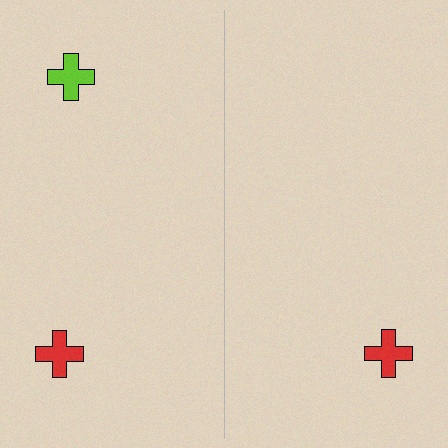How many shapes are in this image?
There are 3 shapes in this image.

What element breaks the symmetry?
A lime cross is missing from the right side.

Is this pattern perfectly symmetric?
No, the pattern is not perfectly symmetric. A lime cross is missing from the right side.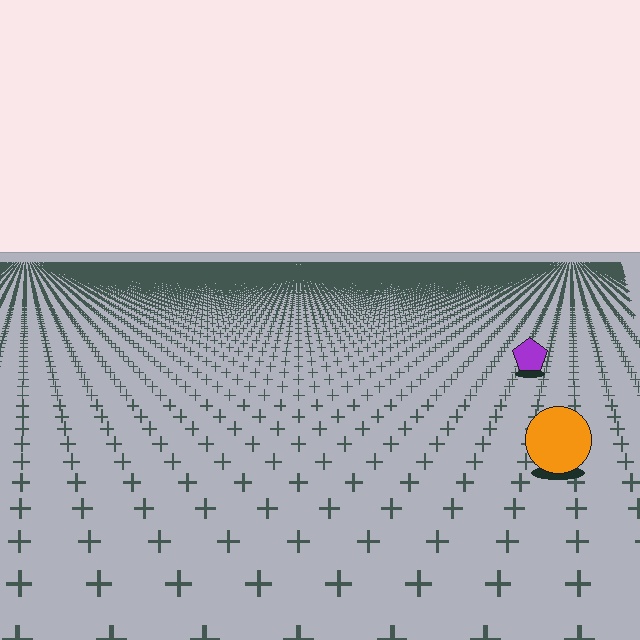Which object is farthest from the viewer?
The purple pentagon is farthest from the viewer. It appears smaller and the ground texture around it is denser.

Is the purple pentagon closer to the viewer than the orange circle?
No. The orange circle is closer — you can tell from the texture gradient: the ground texture is coarser near it.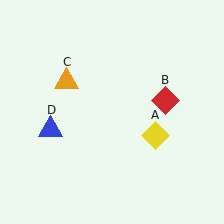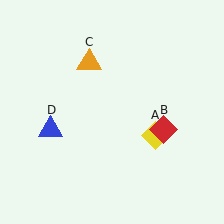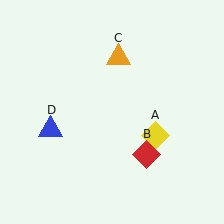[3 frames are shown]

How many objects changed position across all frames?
2 objects changed position: red diamond (object B), orange triangle (object C).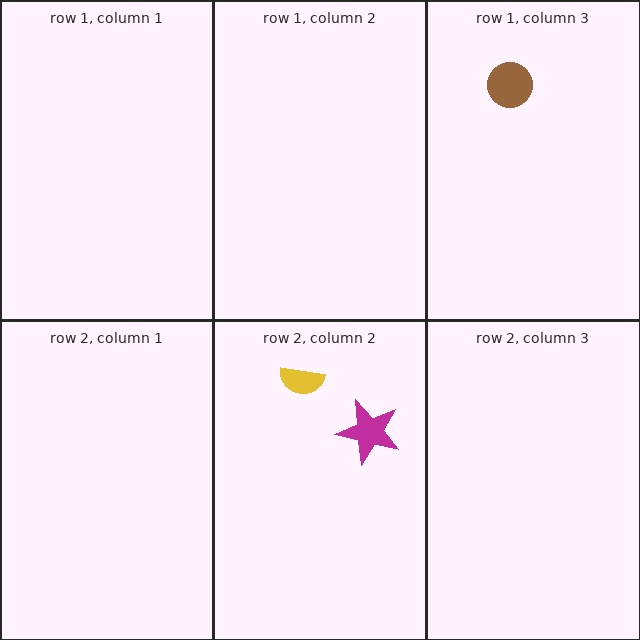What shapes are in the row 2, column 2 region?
The magenta star, the yellow semicircle.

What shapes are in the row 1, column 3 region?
The brown circle.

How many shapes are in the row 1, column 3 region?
1.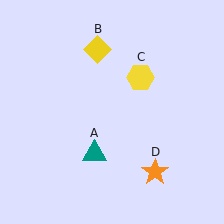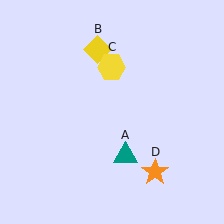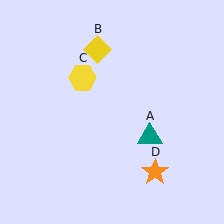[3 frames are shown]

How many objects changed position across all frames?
2 objects changed position: teal triangle (object A), yellow hexagon (object C).